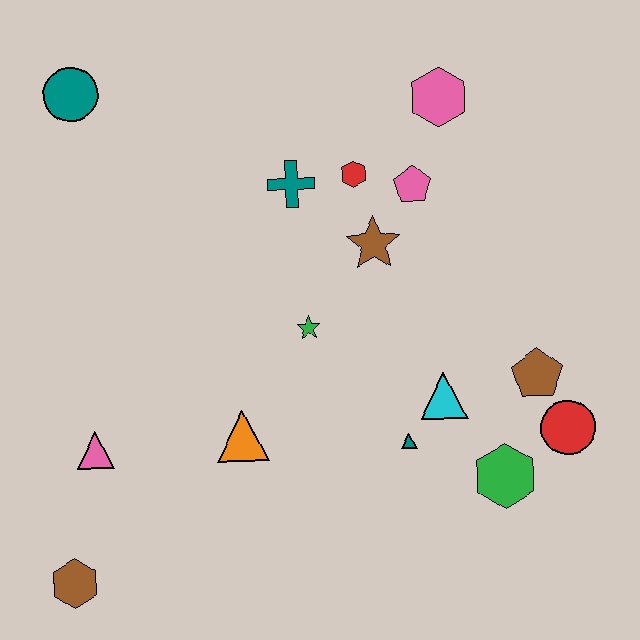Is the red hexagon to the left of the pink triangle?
No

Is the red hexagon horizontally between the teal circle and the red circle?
Yes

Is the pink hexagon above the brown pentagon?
Yes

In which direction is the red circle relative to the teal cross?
The red circle is to the right of the teal cross.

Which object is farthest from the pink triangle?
The pink hexagon is farthest from the pink triangle.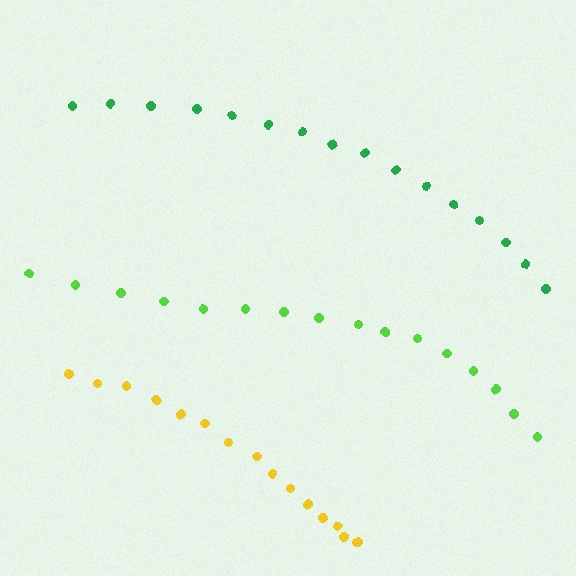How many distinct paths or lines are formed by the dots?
There are 3 distinct paths.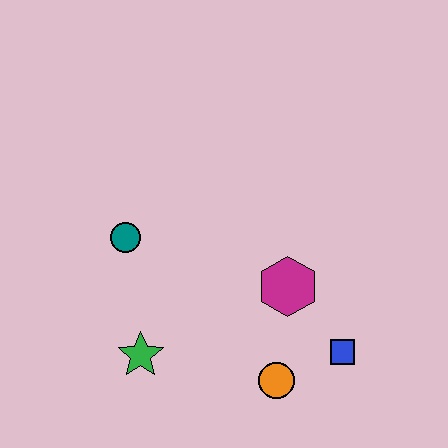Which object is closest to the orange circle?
The blue square is closest to the orange circle.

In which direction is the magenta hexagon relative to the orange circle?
The magenta hexagon is above the orange circle.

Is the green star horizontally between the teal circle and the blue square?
Yes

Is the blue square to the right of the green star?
Yes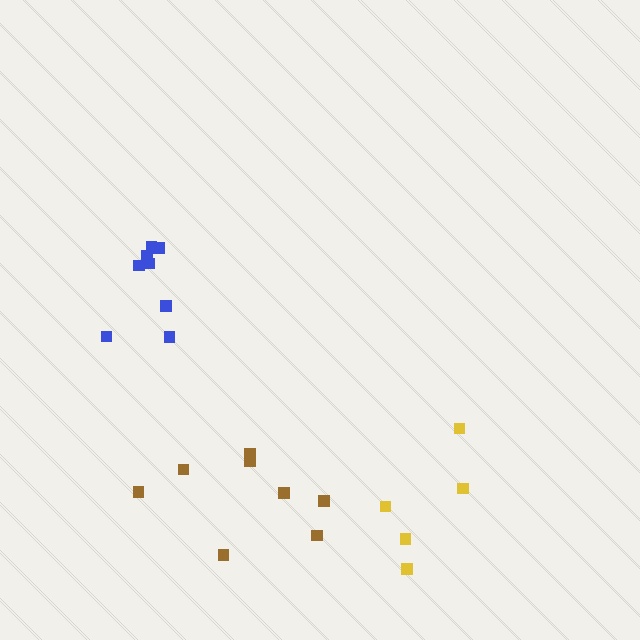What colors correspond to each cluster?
The clusters are colored: blue, brown, yellow.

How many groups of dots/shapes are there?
There are 3 groups.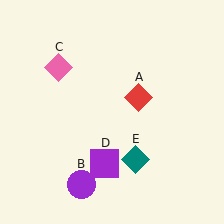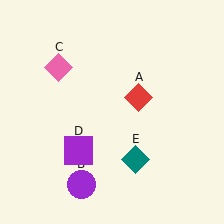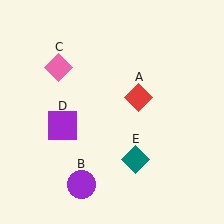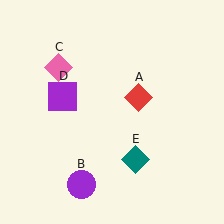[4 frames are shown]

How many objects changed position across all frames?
1 object changed position: purple square (object D).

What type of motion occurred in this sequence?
The purple square (object D) rotated clockwise around the center of the scene.